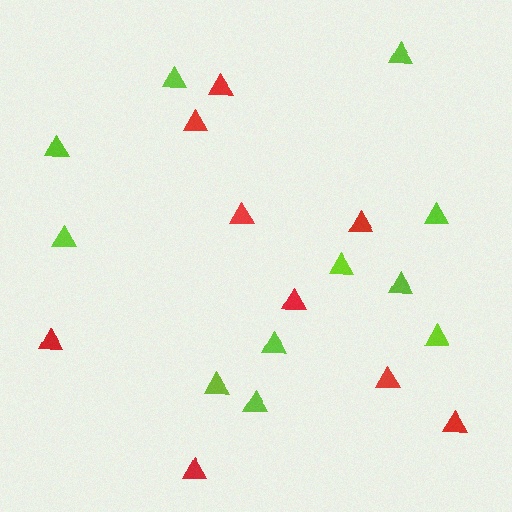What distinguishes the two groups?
There are 2 groups: one group of lime triangles (11) and one group of red triangles (9).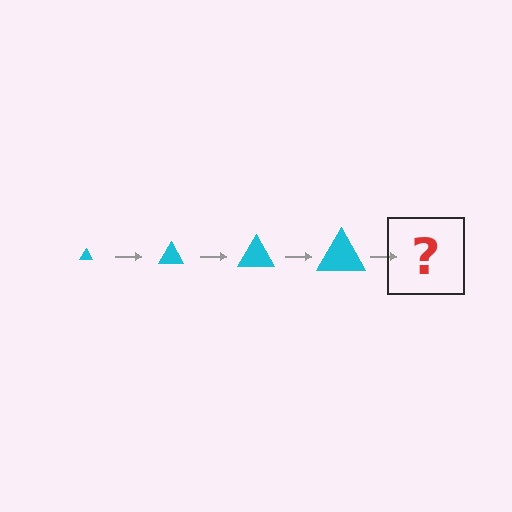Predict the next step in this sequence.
The next step is a cyan triangle, larger than the previous one.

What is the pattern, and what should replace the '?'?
The pattern is that the triangle gets progressively larger each step. The '?' should be a cyan triangle, larger than the previous one.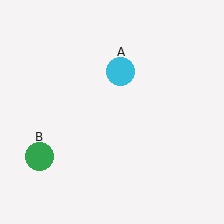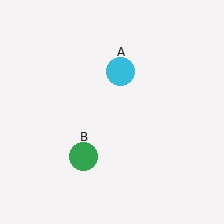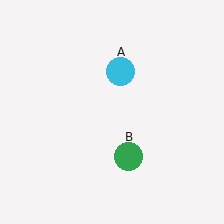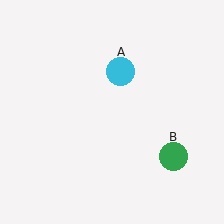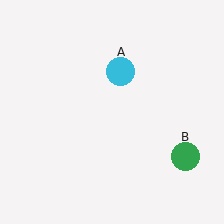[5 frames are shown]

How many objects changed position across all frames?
1 object changed position: green circle (object B).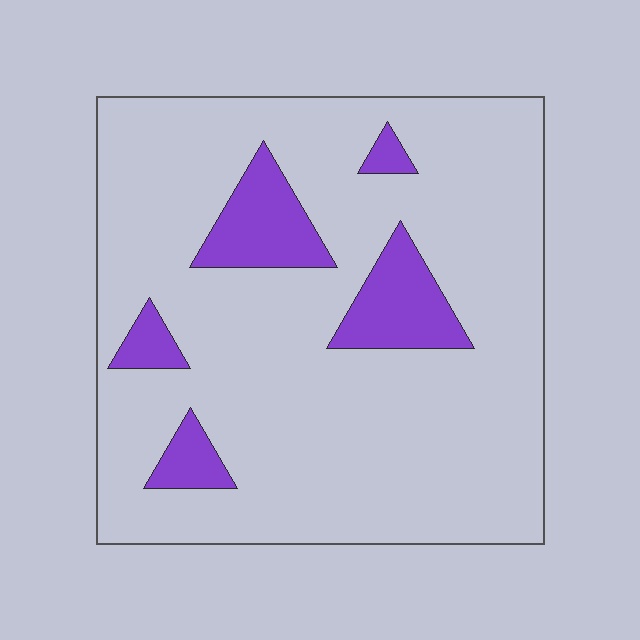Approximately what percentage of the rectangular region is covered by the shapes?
Approximately 15%.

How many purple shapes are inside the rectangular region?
5.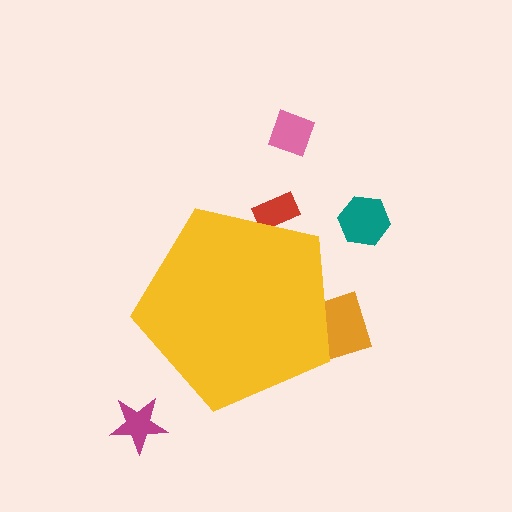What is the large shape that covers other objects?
A yellow pentagon.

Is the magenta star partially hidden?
No, the magenta star is fully visible.